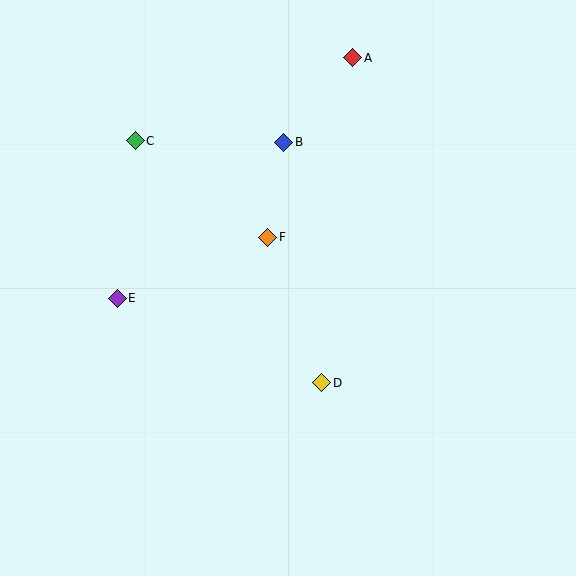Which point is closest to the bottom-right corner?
Point D is closest to the bottom-right corner.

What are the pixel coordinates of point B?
Point B is at (284, 142).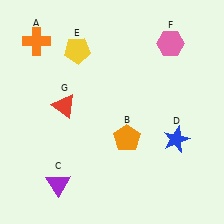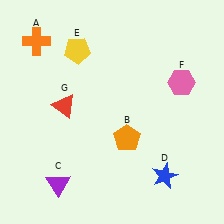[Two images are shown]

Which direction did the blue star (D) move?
The blue star (D) moved down.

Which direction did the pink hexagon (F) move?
The pink hexagon (F) moved down.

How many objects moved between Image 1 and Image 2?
2 objects moved between the two images.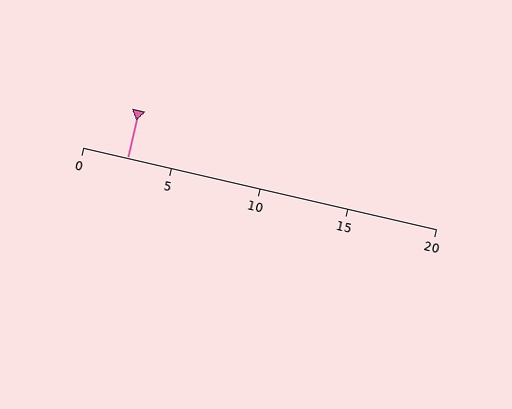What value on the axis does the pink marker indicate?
The marker indicates approximately 2.5.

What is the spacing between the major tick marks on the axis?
The major ticks are spaced 5 apart.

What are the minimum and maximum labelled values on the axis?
The axis runs from 0 to 20.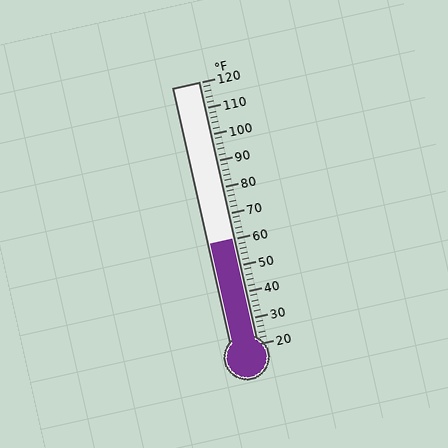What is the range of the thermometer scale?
The thermometer scale ranges from 20°F to 120°F.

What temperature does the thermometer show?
The thermometer shows approximately 60°F.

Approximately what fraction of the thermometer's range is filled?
The thermometer is filled to approximately 40% of its range.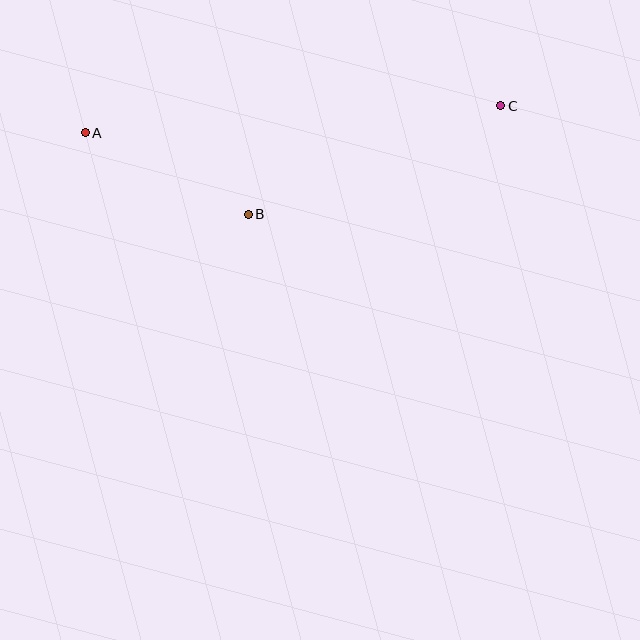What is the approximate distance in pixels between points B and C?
The distance between B and C is approximately 275 pixels.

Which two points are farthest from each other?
Points A and C are farthest from each other.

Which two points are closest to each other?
Points A and B are closest to each other.